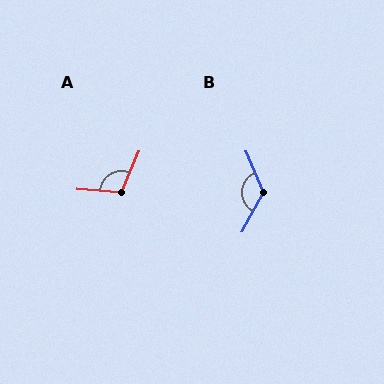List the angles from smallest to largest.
A (109°), B (128°).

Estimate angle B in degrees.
Approximately 128 degrees.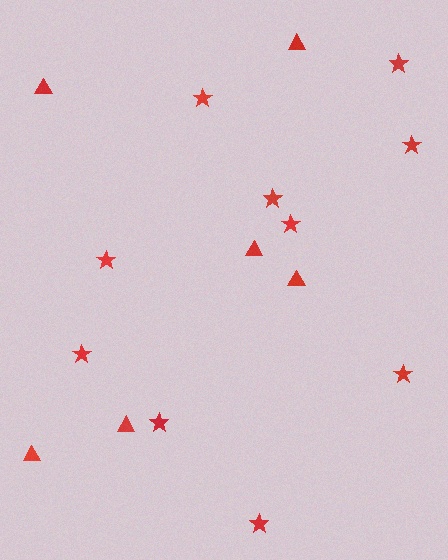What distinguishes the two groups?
There are 2 groups: one group of stars (10) and one group of triangles (6).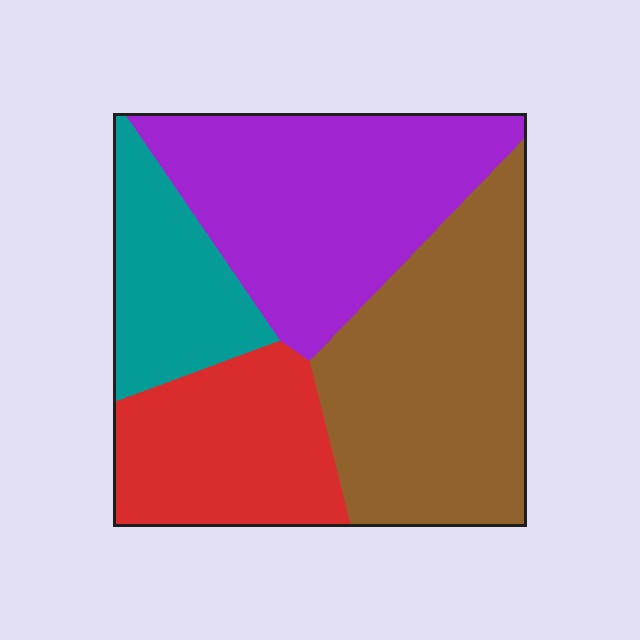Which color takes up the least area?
Teal, at roughly 15%.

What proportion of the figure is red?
Red takes up about one fifth (1/5) of the figure.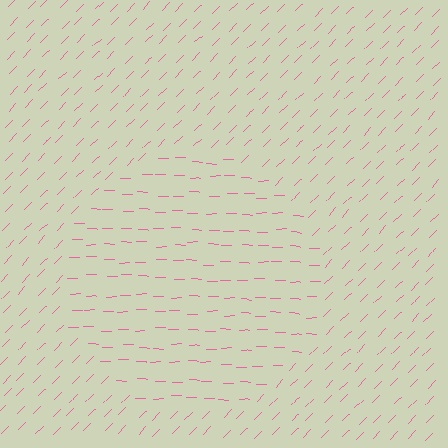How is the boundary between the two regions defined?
The boundary is defined purely by a change in line orientation (approximately 45 degrees difference). All lines are the same color and thickness.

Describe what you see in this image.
The image is filled with small pink line segments. A circle region in the image has lines oriented differently from the surrounding lines, creating a visible texture boundary.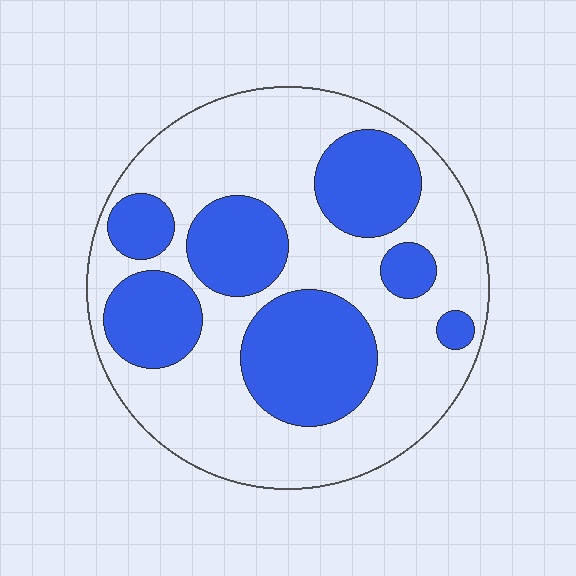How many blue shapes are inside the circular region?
7.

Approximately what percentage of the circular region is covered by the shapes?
Approximately 35%.